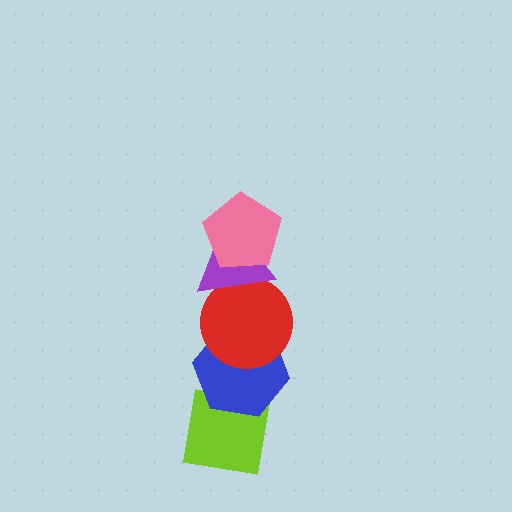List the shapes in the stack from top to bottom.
From top to bottom: the pink pentagon, the purple triangle, the red circle, the blue hexagon, the lime square.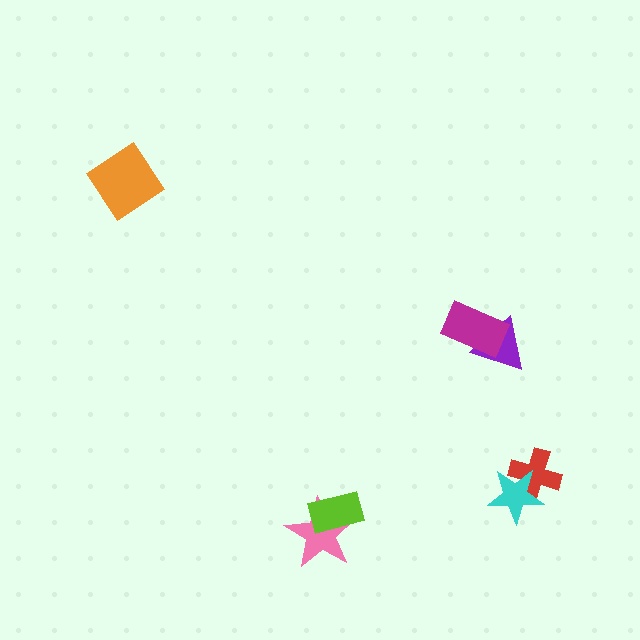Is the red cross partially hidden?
Yes, it is partially covered by another shape.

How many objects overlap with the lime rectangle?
1 object overlaps with the lime rectangle.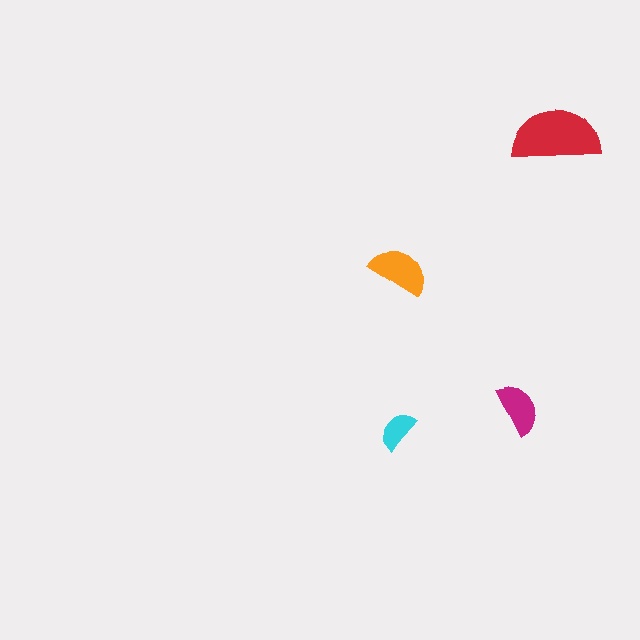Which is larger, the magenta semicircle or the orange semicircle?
The orange one.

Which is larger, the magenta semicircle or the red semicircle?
The red one.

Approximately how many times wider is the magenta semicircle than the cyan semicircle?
About 1.5 times wider.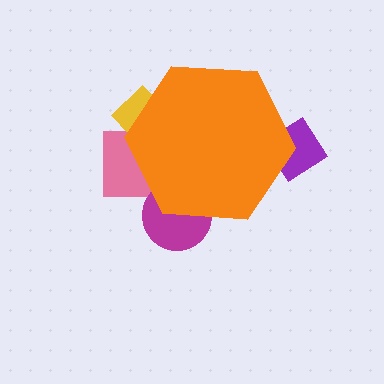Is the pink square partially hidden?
Yes, the pink square is partially hidden behind the orange hexagon.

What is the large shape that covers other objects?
An orange hexagon.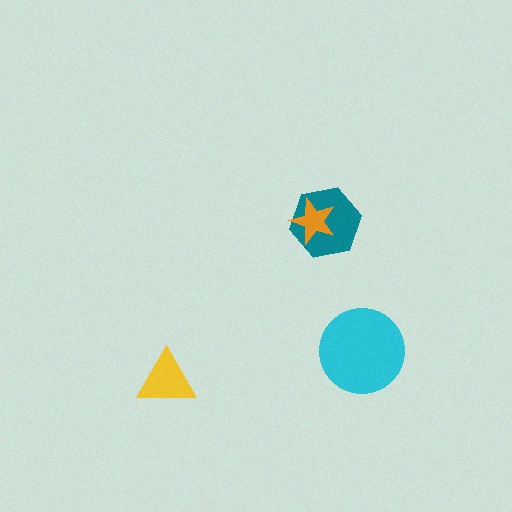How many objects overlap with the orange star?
1 object overlaps with the orange star.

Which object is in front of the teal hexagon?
The orange star is in front of the teal hexagon.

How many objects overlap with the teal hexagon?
1 object overlaps with the teal hexagon.